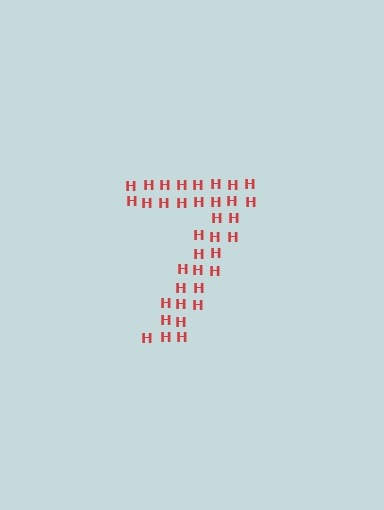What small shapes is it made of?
It is made of small letter H's.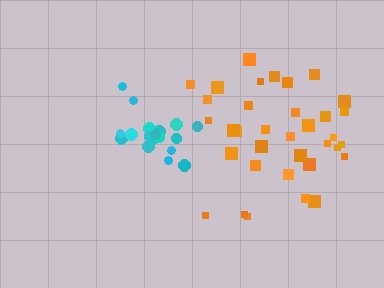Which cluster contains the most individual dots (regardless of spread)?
Orange (35).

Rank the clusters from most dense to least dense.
cyan, orange.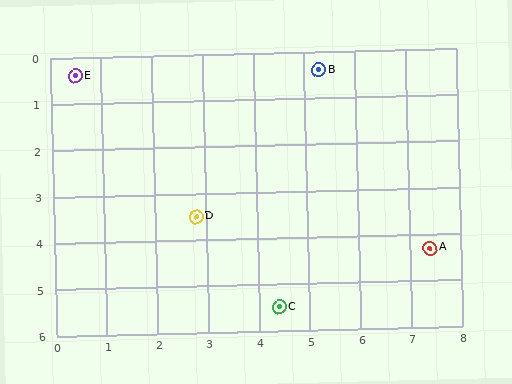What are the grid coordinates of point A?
Point A is at approximately (7.4, 4.3).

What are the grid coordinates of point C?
Point C is at approximately (4.4, 5.5).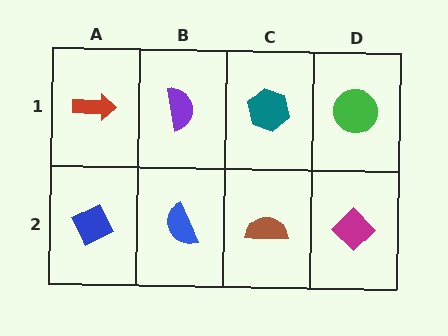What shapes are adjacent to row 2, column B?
A purple semicircle (row 1, column B), a blue diamond (row 2, column A), a brown semicircle (row 2, column C).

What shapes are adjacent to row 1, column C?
A brown semicircle (row 2, column C), a purple semicircle (row 1, column B), a green circle (row 1, column D).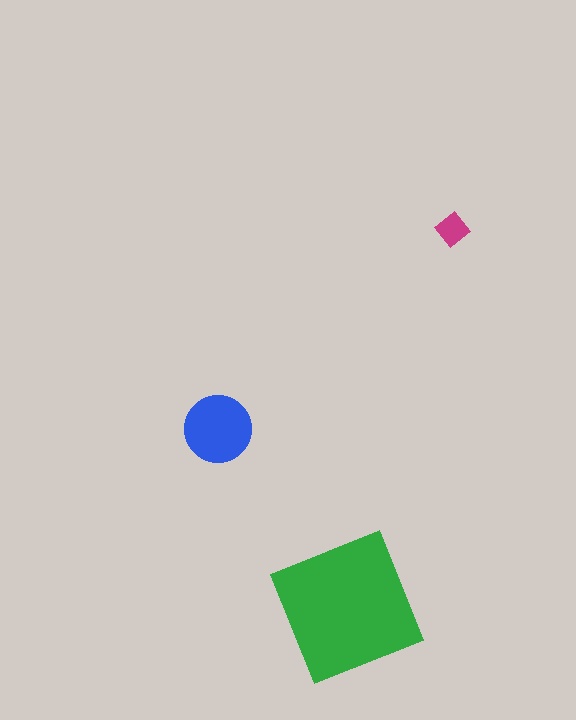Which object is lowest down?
The green square is bottommost.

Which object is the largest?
The green square.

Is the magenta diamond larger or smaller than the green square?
Smaller.